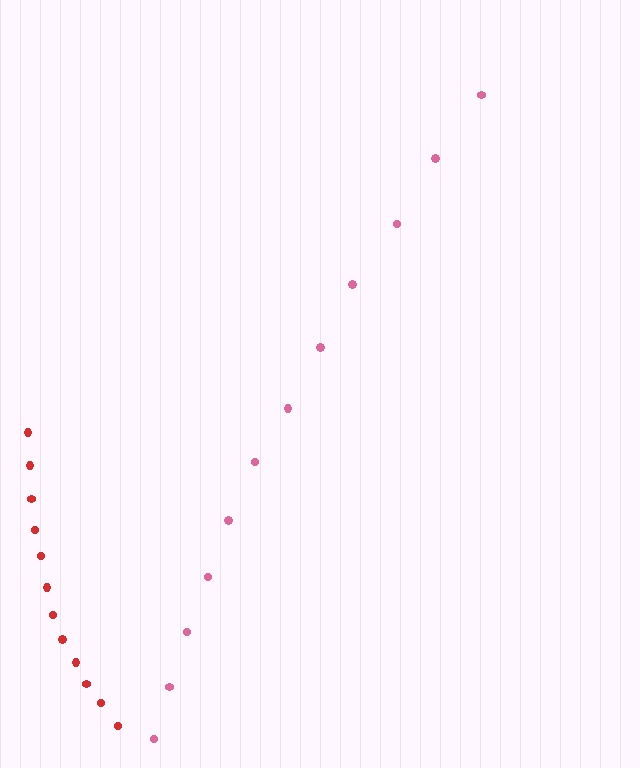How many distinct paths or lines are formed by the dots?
There are 2 distinct paths.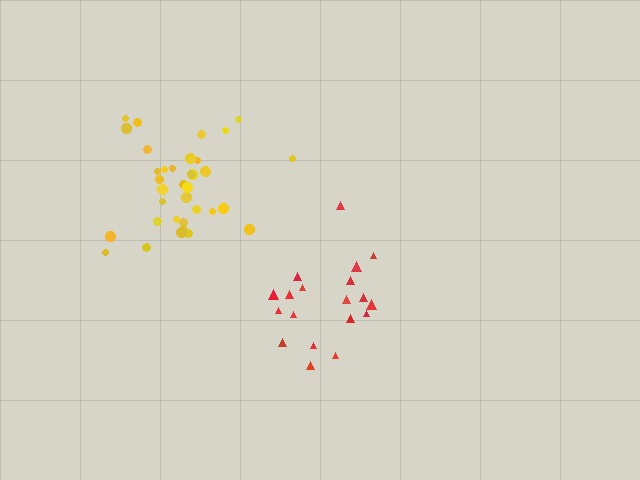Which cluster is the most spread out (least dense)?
Red.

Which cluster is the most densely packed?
Yellow.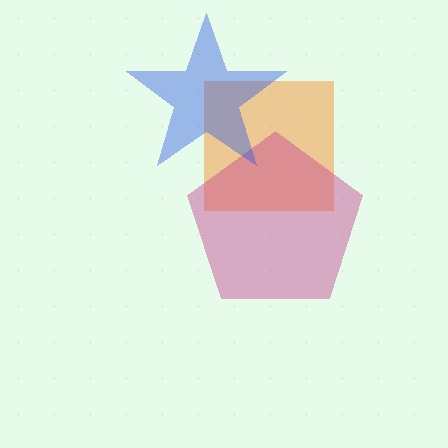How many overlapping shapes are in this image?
There are 3 overlapping shapes in the image.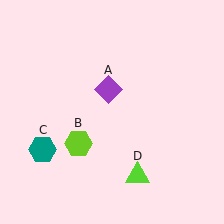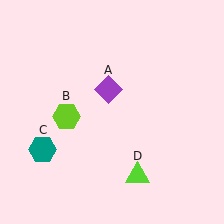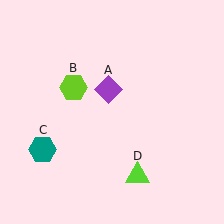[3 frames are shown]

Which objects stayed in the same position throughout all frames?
Purple diamond (object A) and teal hexagon (object C) and lime triangle (object D) remained stationary.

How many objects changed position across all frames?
1 object changed position: lime hexagon (object B).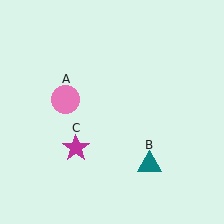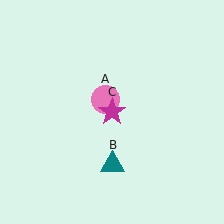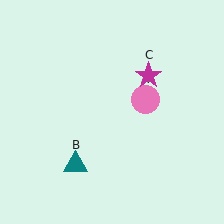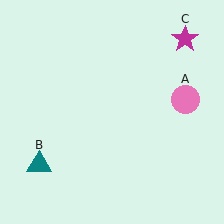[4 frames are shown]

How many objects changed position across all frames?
3 objects changed position: pink circle (object A), teal triangle (object B), magenta star (object C).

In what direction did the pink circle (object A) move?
The pink circle (object A) moved right.